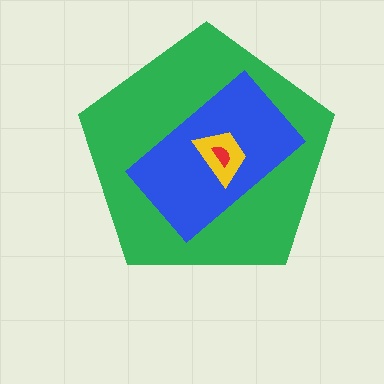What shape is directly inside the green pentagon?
The blue rectangle.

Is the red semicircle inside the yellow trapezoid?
Yes.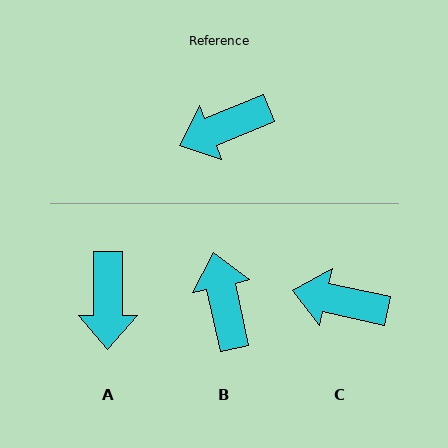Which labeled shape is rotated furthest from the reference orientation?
B, about 100 degrees away.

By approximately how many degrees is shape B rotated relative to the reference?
Approximately 100 degrees clockwise.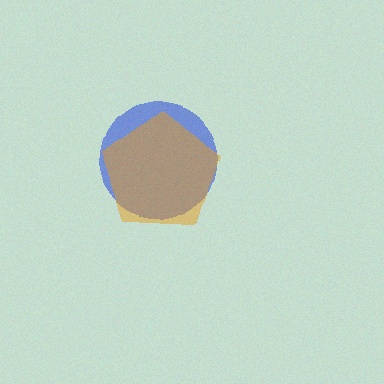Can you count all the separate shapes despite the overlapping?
Yes, there are 2 separate shapes.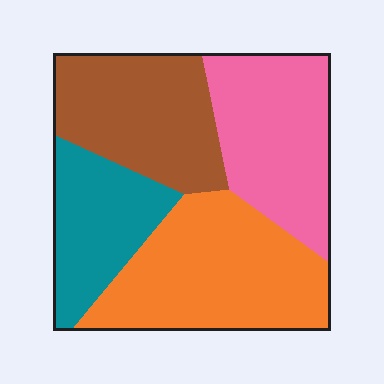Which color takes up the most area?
Orange, at roughly 30%.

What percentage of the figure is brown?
Brown covers around 25% of the figure.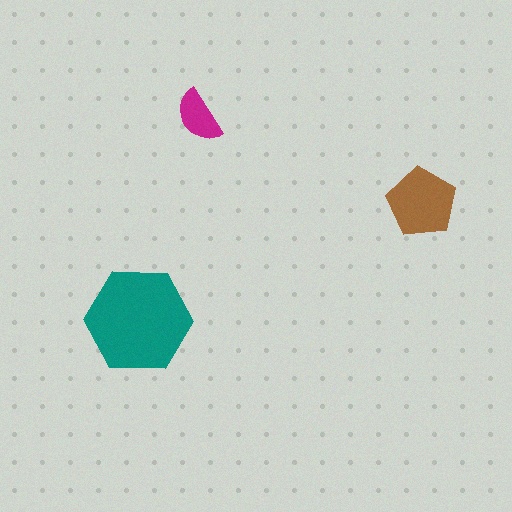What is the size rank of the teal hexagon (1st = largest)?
1st.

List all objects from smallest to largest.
The magenta semicircle, the brown pentagon, the teal hexagon.